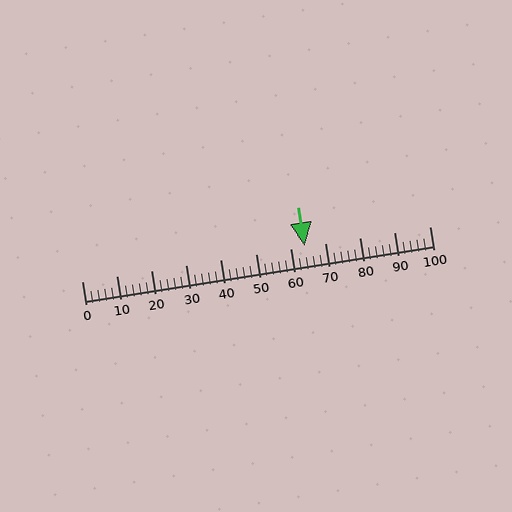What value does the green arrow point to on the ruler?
The green arrow points to approximately 64.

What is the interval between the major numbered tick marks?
The major tick marks are spaced 10 units apart.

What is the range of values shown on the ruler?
The ruler shows values from 0 to 100.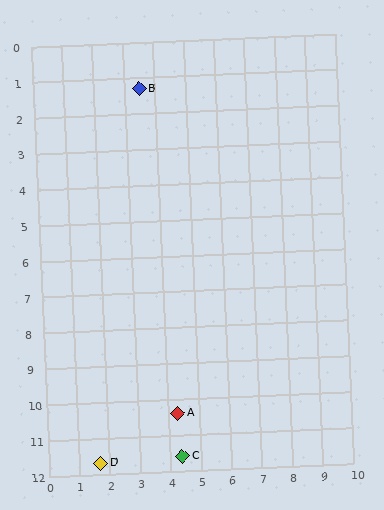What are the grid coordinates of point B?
Point B is at approximately (3.5, 1.3).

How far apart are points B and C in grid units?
Points B and C are about 10.3 grid units apart.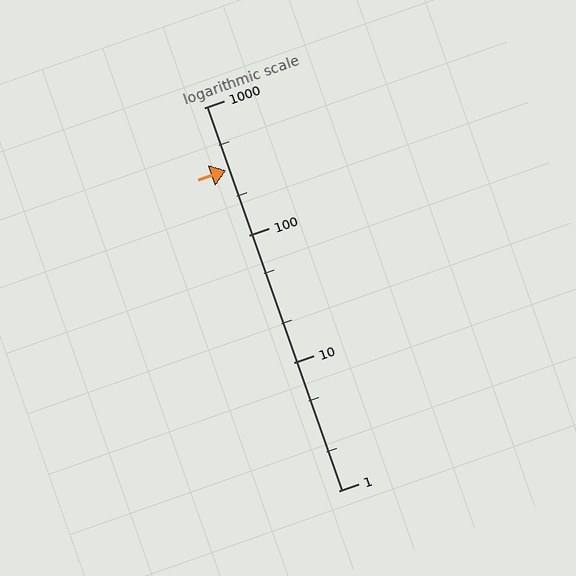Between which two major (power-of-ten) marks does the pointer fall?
The pointer is between 100 and 1000.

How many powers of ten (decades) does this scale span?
The scale spans 3 decades, from 1 to 1000.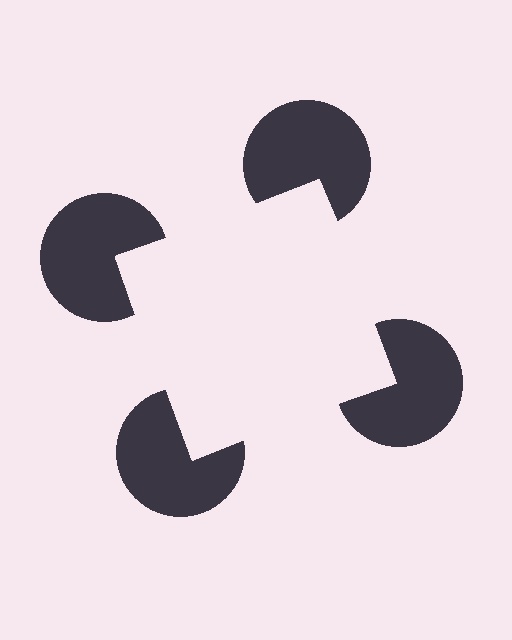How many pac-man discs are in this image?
There are 4 — one at each vertex of the illusory square.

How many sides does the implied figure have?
4 sides.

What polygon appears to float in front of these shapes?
An illusory square — its edges are inferred from the aligned wedge cuts in the pac-man discs, not physically drawn.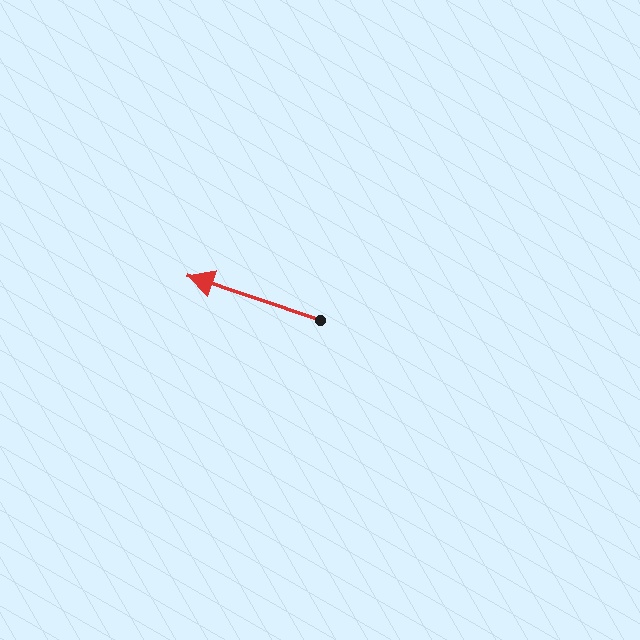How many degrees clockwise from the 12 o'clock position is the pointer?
Approximately 289 degrees.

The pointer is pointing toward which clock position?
Roughly 10 o'clock.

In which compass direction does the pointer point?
West.